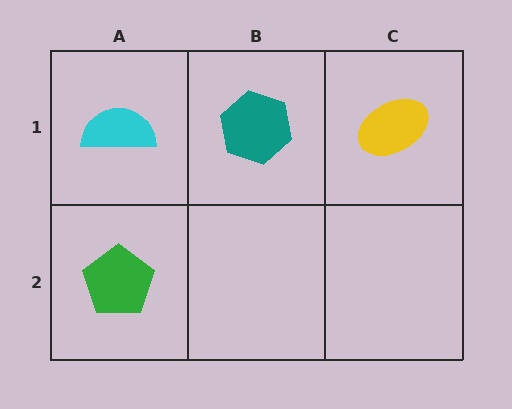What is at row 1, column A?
A cyan semicircle.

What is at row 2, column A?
A green pentagon.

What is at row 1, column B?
A teal hexagon.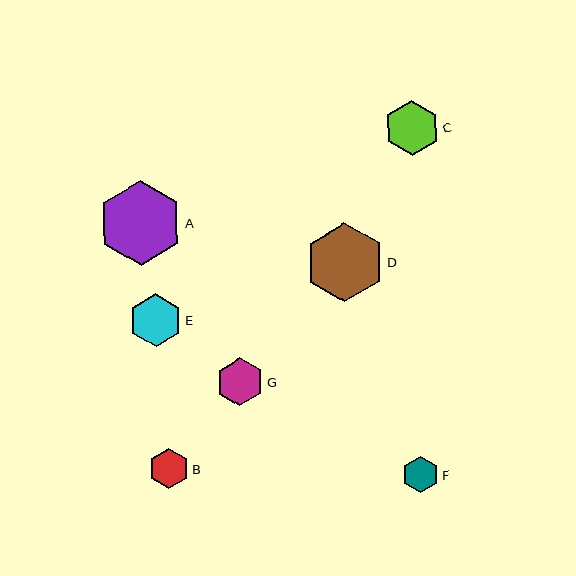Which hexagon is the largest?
Hexagon A is the largest with a size of approximately 84 pixels.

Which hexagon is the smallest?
Hexagon F is the smallest with a size of approximately 37 pixels.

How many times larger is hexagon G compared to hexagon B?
Hexagon G is approximately 1.2 times the size of hexagon B.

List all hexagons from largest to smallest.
From largest to smallest: A, D, C, E, G, B, F.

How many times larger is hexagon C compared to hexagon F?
Hexagon C is approximately 1.5 times the size of hexagon F.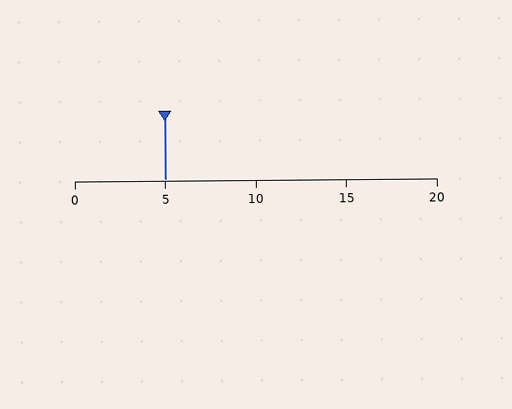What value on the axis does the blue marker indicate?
The marker indicates approximately 5.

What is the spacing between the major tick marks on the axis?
The major ticks are spaced 5 apart.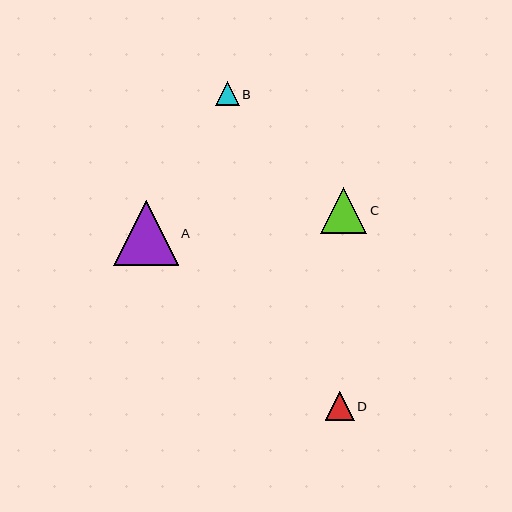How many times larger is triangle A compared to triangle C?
Triangle A is approximately 1.4 times the size of triangle C.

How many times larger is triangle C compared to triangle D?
Triangle C is approximately 1.6 times the size of triangle D.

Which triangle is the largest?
Triangle A is the largest with a size of approximately 65 pixels.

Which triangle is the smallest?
Triangle B is the smallest with a size of approximately 24 pixels.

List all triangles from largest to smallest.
From largest to smallest: A, C, D, B.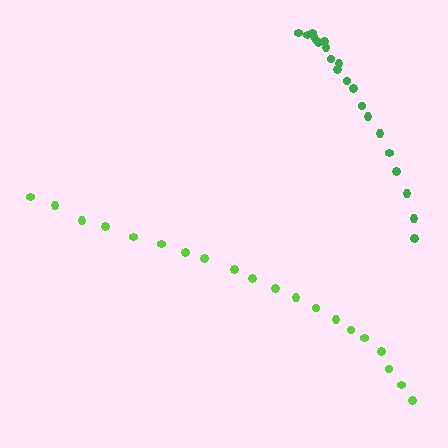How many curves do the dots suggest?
There are 2 distinct paths.